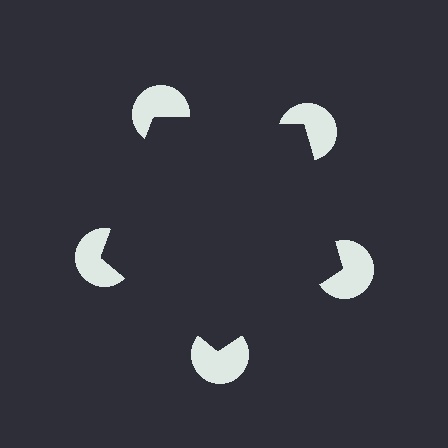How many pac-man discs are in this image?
There are 5 — one at each vertex of the illusory pentagon.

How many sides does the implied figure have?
5 sides.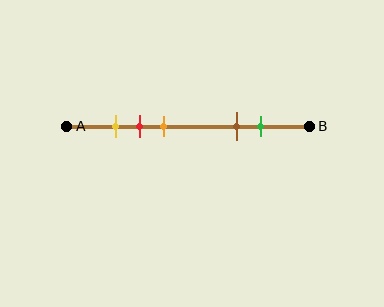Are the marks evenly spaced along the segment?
No, the marks are not evenly spaced.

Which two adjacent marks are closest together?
The yellow and red marks are the closest adjacent pair.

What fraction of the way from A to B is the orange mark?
The orange mark is approximately 40% (0.4) of the way from A to B.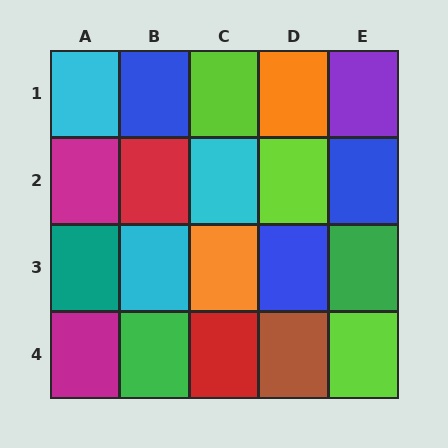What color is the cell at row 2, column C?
Cyan.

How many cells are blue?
3 cells are blue.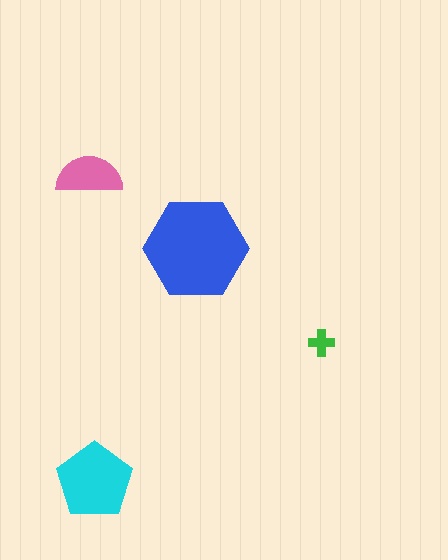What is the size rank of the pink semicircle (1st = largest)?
3rd.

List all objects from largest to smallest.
The blue hexagon, the cyan pentagon, the pink semicircle, the green cross.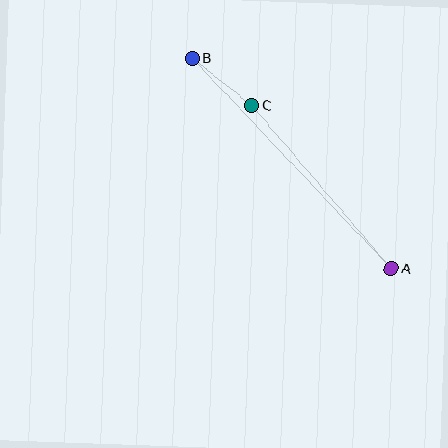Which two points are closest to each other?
Points B and C are closest to each other.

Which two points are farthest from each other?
Points A and B are farthest from each other.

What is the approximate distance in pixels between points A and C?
The distance between A and C is approximately 214 pixels.